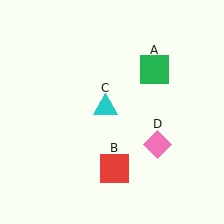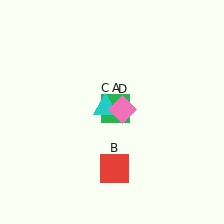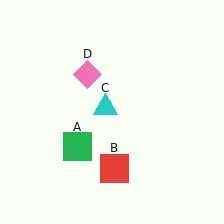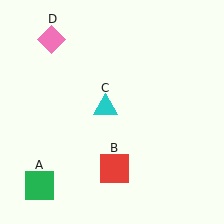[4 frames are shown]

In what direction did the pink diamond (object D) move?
The pink diamond (object D) moved up and to the left.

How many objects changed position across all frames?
2 objects changed position: green square (object A), pink diamond (object D).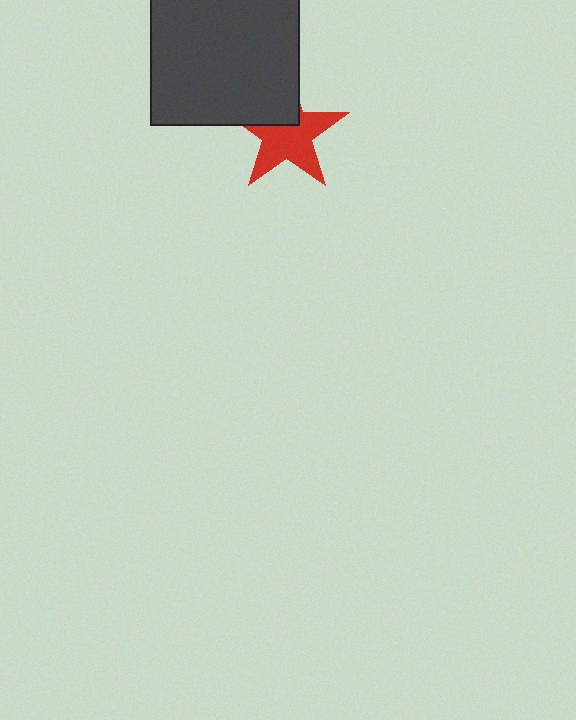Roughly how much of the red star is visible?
Most of it is visible (roughly 68%).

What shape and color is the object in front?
The object in front is a dark gray square.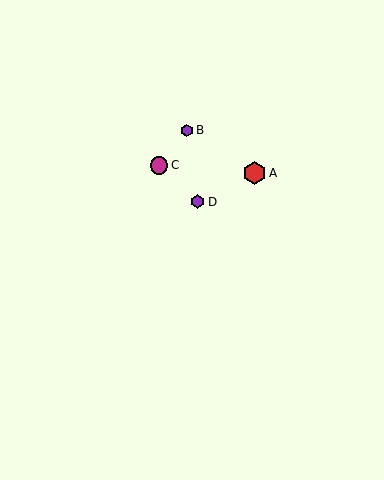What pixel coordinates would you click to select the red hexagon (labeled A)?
Click at (255, 173) to select the red hexagon A.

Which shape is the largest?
The red hexagon (labeled A) is the largest.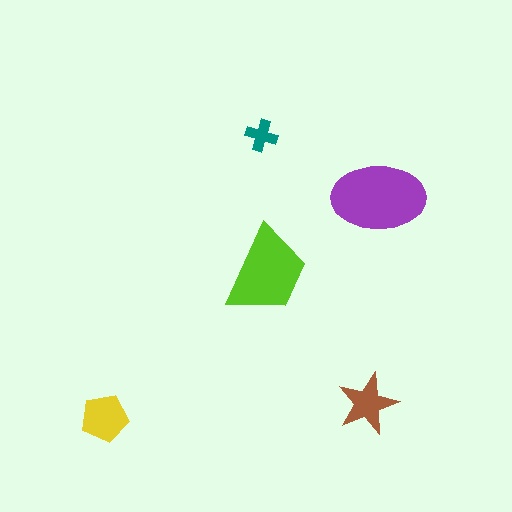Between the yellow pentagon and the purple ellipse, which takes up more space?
The purple ellipse.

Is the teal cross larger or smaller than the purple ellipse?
Smaller.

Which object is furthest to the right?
The purple ellipse is rightmost.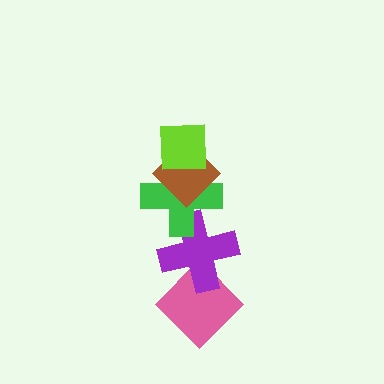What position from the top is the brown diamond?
The brown diamond is 2nd from the top.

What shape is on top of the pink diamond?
The purple cross is on top of the pink diamond.